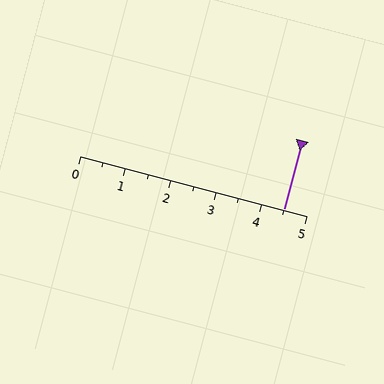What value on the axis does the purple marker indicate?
The marker indicates approximately 4.5.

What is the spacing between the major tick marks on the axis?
The major ticks are spaced 1 apart.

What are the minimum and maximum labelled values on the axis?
The axis runs from 0 to 5.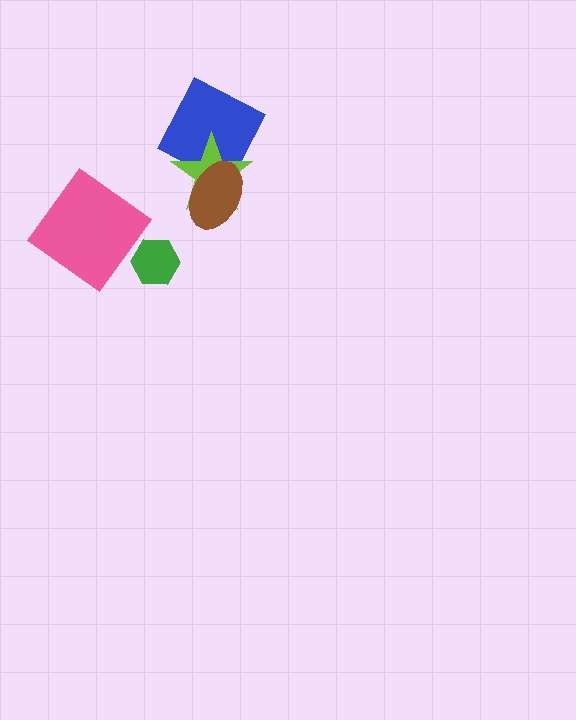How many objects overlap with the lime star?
2 objects overlap with the lime star.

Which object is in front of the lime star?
The brown ellipse is in front of the lime star.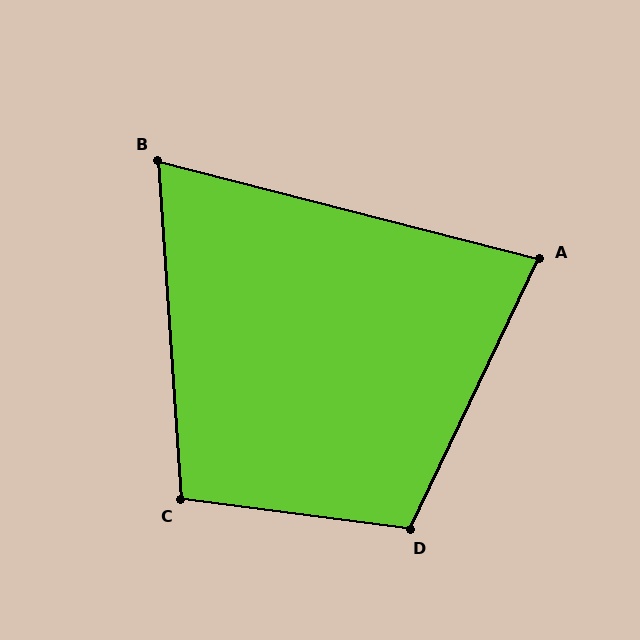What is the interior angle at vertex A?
Approximately 79 degrees (acute).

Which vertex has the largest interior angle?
D, at approximately 108 degrees.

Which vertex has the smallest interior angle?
B, at approximately 72 degrees.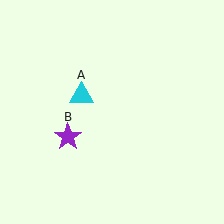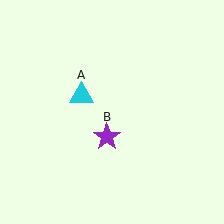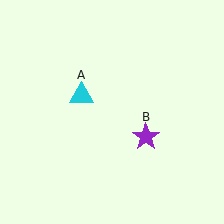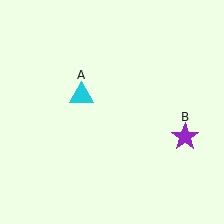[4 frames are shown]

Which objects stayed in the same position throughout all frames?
Cyan triangle (object A) remained stationary.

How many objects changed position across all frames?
1 object changed position: purple star (object B).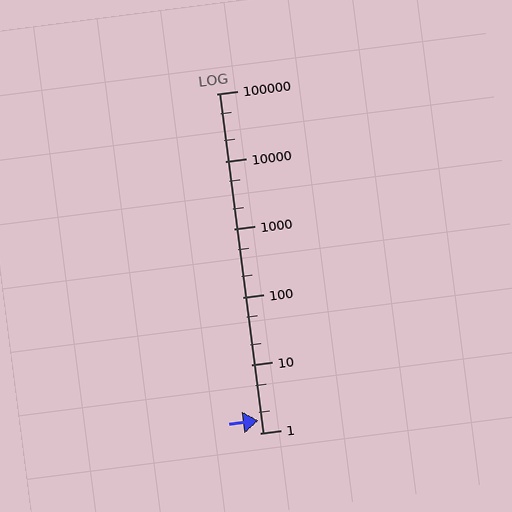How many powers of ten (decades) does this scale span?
The scale spans 5 decades, from 1 to 100000.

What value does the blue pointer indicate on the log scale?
The pointer indicates approximately 1.5.